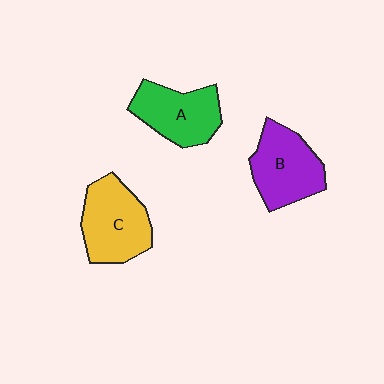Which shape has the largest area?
Shape C (yellow).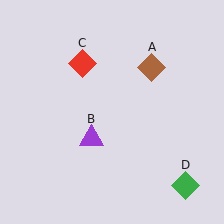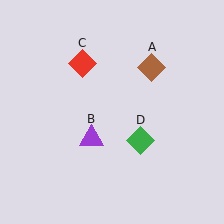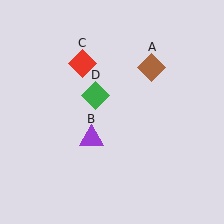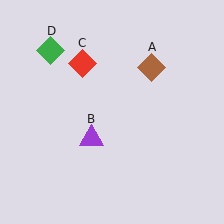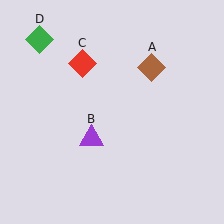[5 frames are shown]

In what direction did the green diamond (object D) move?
The green diamond (object D) moved up and to the left.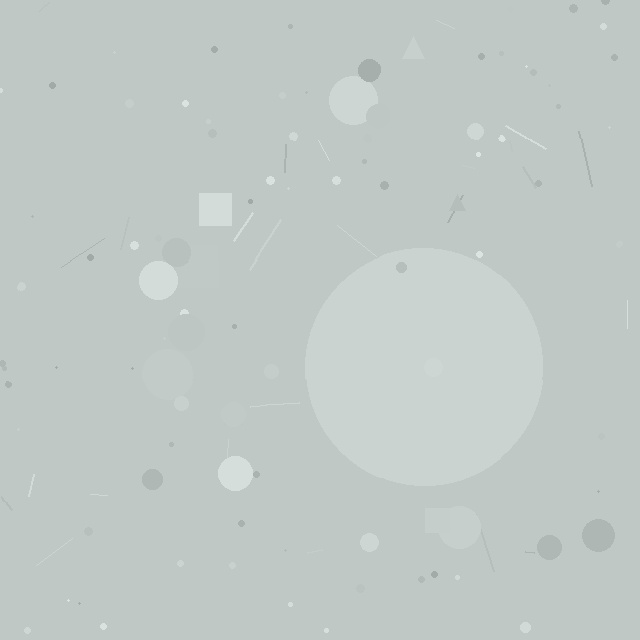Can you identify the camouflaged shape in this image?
The camouflaged shape is a circle.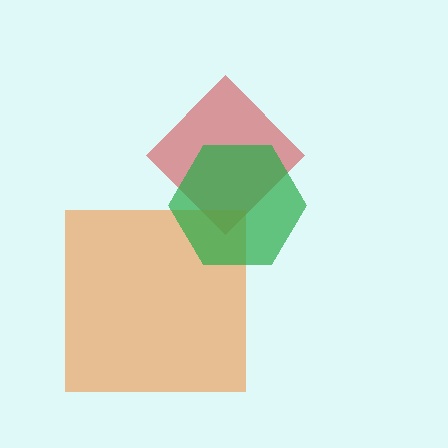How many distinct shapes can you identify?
There are 3 distinct shapes: a red diamond, an orange square, a green hexagon.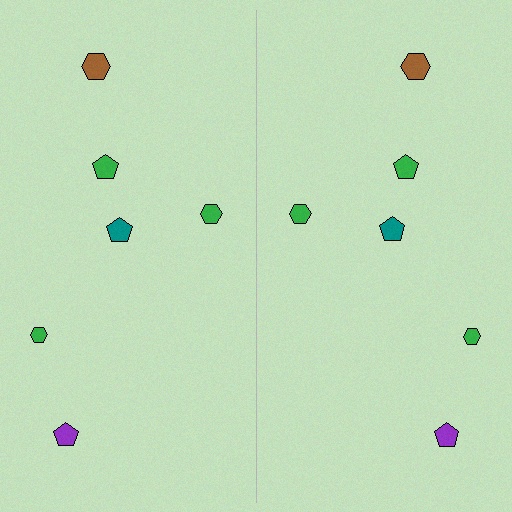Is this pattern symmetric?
Yes, this pattern has bilateral (reflection) symmetry.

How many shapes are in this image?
There are 12 shapes in this image.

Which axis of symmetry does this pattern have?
The pattern has a vertical axis of symmetry running through the center of the image.